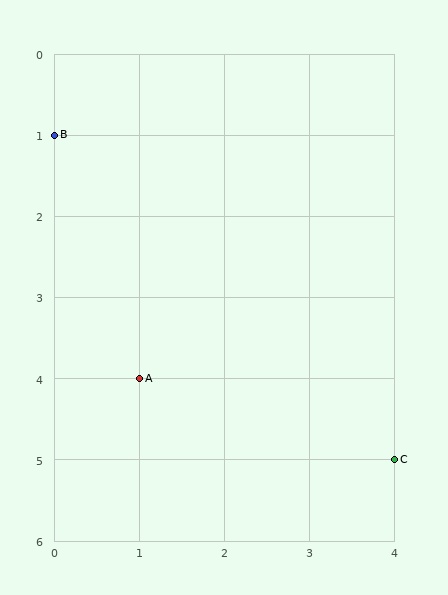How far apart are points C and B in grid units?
Points C and B are 4 columns and 4 rows apart (about 5.7 grid units diagonally).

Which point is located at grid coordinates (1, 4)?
Point A is at (1, 4).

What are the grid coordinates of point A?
Point A is at grid coordinates (1, 4).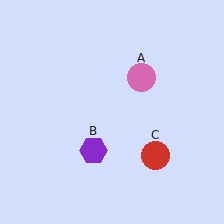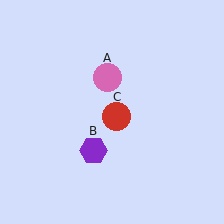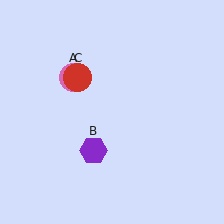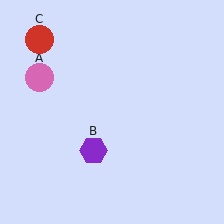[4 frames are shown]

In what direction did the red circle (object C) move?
The red circle (object C) moved up and to the left.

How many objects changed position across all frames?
2 objects changed position: pink circle (object A), red circle (object C).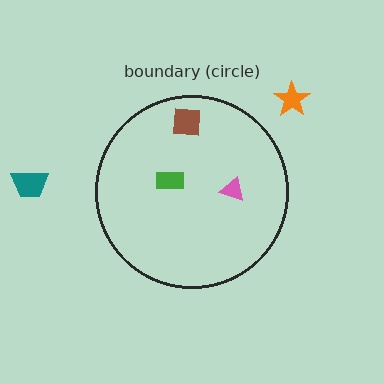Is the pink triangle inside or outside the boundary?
Inside.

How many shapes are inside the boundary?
3 inside, 2 outside.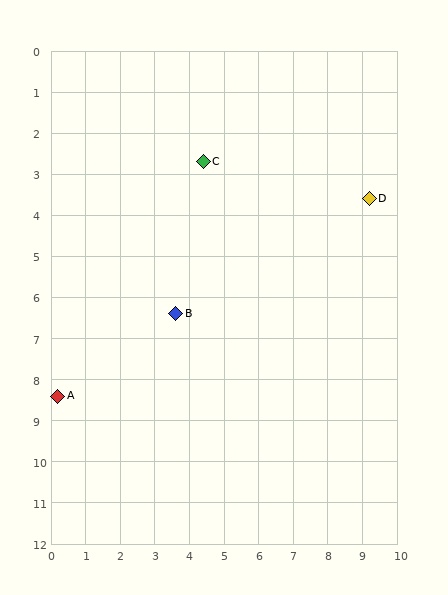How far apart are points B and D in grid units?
Points B and D are about 6.3 grid units apart.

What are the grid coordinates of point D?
Point D is at approximately (9.2, 3.6).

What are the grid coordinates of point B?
Point B is at approximately (3.6, 6.4).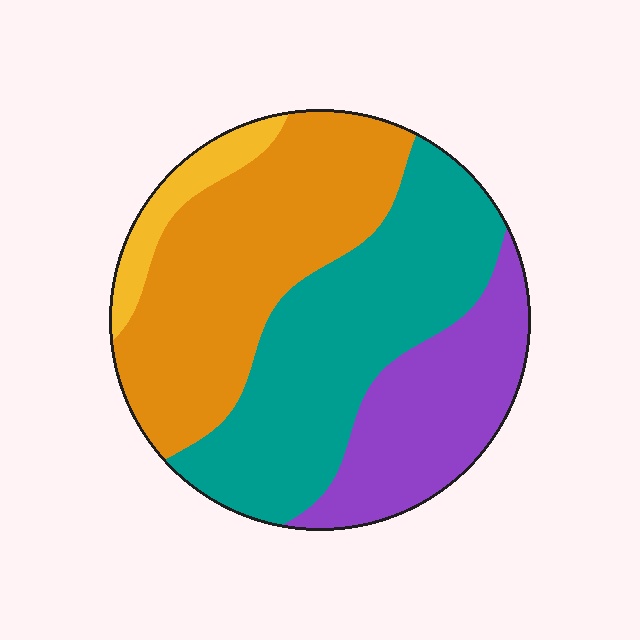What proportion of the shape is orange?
Orange covers roughly 35% of the shape.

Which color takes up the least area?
Yellow, at roughly 5%.